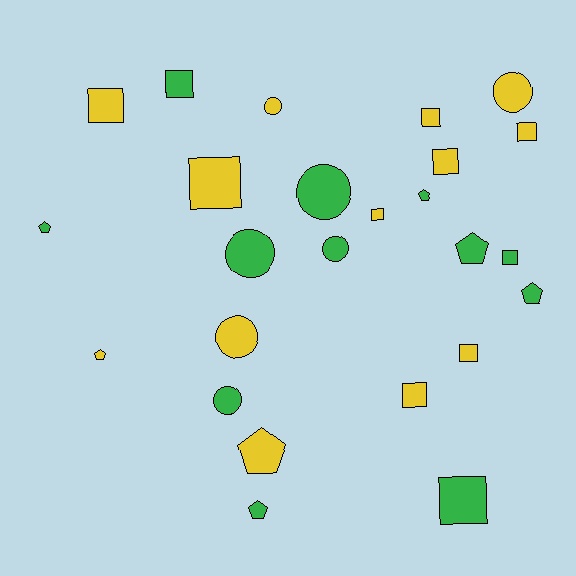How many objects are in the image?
There are 25 objects.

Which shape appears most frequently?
Square, with 11 objects.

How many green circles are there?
There are 4 green circles.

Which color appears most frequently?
Yellow, with 13 objects.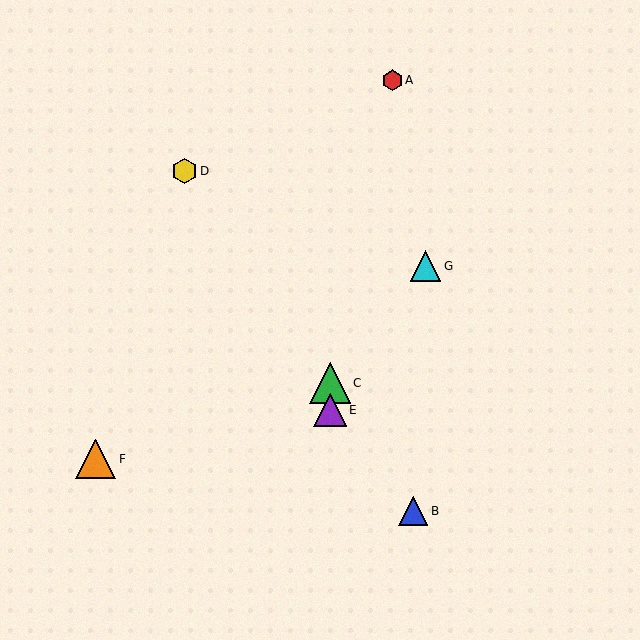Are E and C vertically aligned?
Yes, both are at x≈330.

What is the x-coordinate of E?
Object E is at x≈330.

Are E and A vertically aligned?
No, E is at x≈330 and A is at x≈392.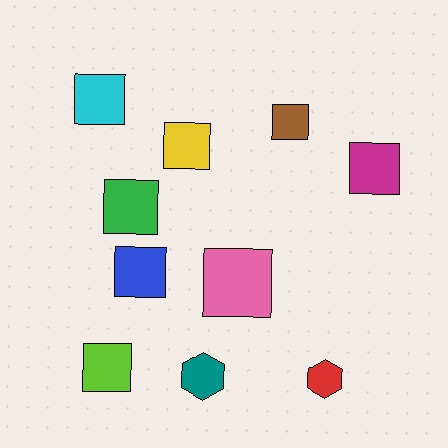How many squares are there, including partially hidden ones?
There are 8 squares.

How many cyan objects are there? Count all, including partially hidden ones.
There is 1 cyan object.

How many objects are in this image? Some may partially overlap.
There are 10 objects.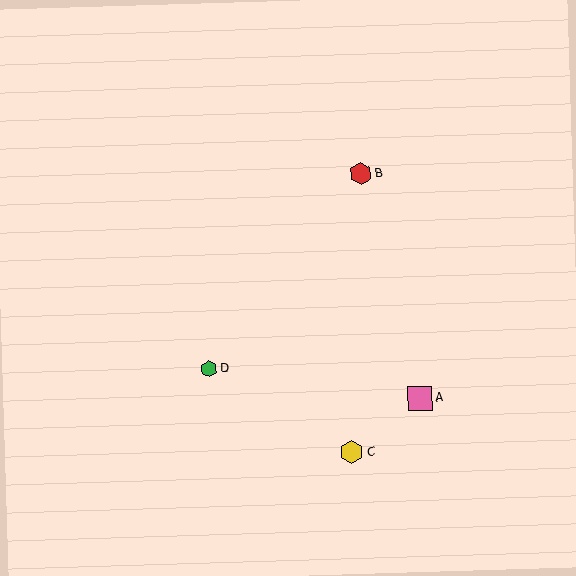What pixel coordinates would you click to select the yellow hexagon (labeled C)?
Click at (352, 452) to select the yellow hexagon C.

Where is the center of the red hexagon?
The center of the red hexagon is at (361, 173).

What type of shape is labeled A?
Shape A is a pink square.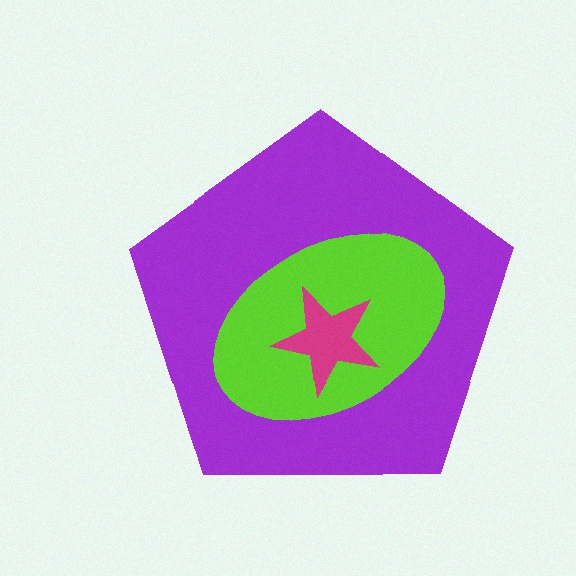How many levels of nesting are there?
3.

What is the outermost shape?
The purple pentagon.